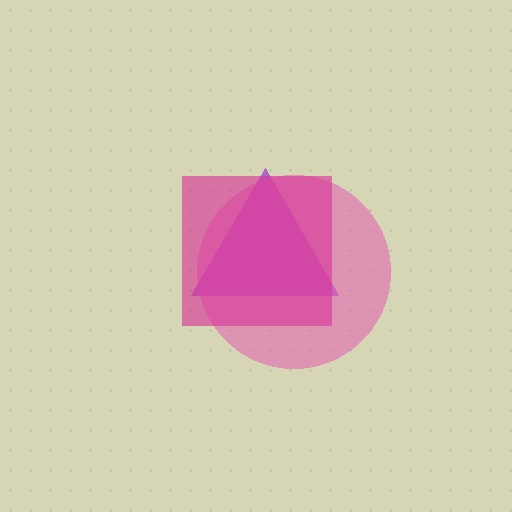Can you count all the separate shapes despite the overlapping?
Yes, there are 3 separate shapes.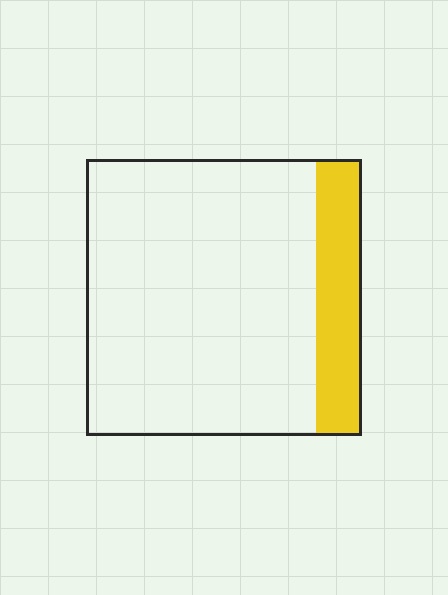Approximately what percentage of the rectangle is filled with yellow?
Approximately 15%.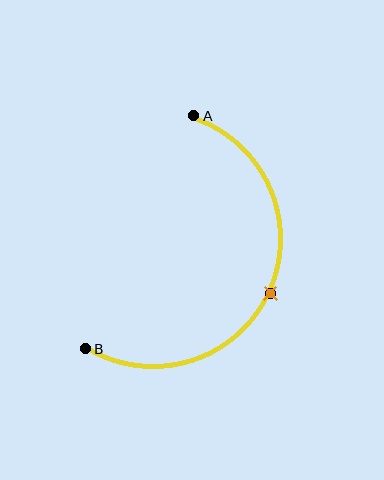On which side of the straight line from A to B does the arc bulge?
The arc bulges to the right of the straight line connecting A and B.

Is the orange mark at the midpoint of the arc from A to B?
Yes. The orange mark lies on the arc at equal arc-length from both A and B — it is the arc midpoint.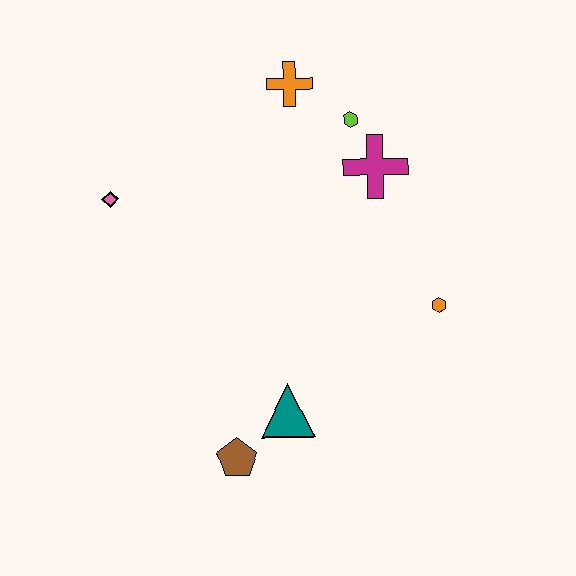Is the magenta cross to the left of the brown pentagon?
No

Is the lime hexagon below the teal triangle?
No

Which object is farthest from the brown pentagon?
The orange cross is farthest from the brown pentagon.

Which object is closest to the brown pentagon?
The teal triangle is closest to the brown pentagon.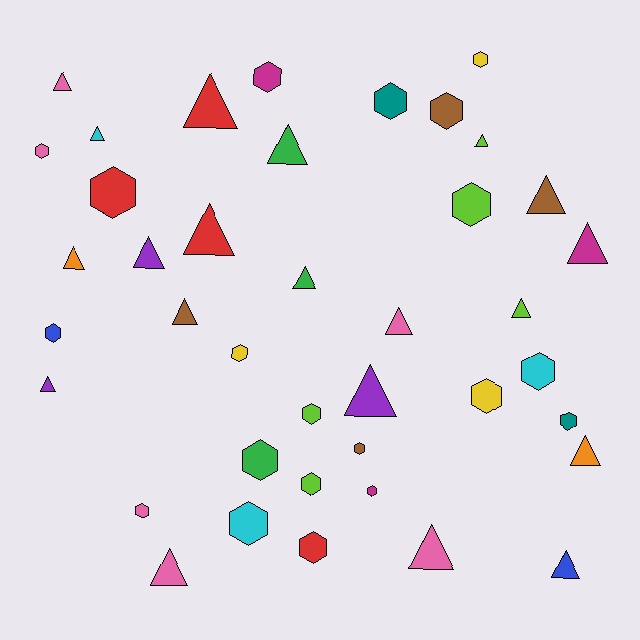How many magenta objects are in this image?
There are 3 magenta objects.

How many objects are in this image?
There are 40 objects.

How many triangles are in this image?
There are 20 triangles.